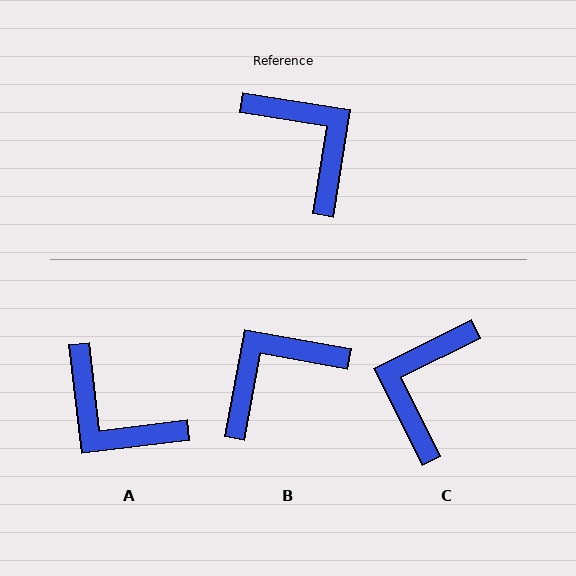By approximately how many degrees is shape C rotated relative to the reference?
Approximately 125 degrees counter-clockwise.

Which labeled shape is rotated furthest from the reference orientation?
A, about 164 degrees away.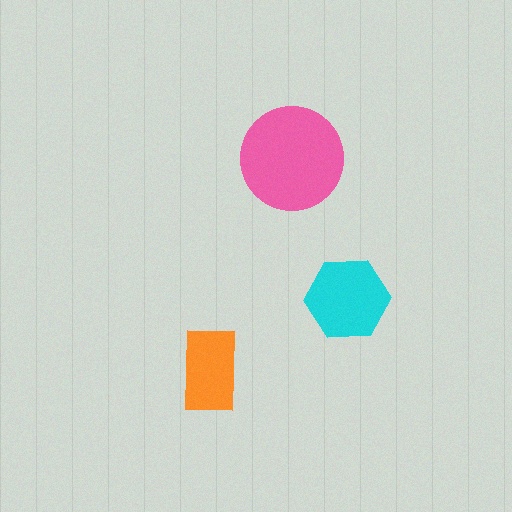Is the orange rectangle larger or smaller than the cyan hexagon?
Smaller.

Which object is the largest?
The pink circle.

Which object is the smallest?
The orange rectangle.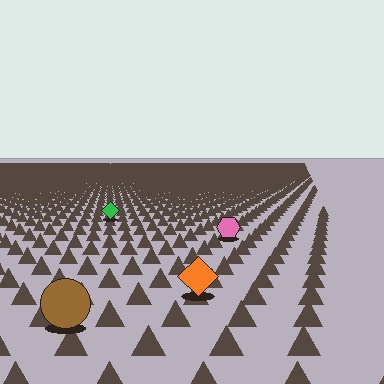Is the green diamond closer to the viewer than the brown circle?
No. The brown circle is closer — you can tell from the texture gradient: the ground texture is coarser near it.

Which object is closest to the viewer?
The brown circle is closest. The texture marks near it are larger and more spread out.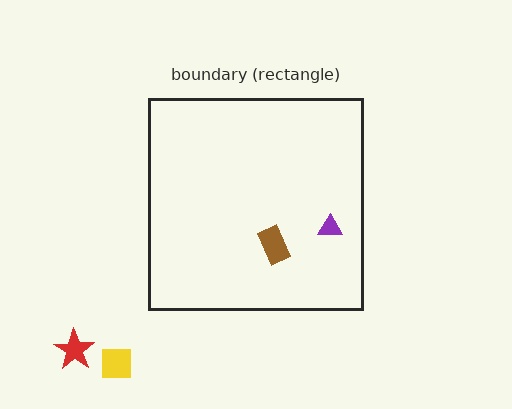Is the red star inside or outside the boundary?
Outside.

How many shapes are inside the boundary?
2 inside, 2 outside.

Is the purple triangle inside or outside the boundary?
Inside.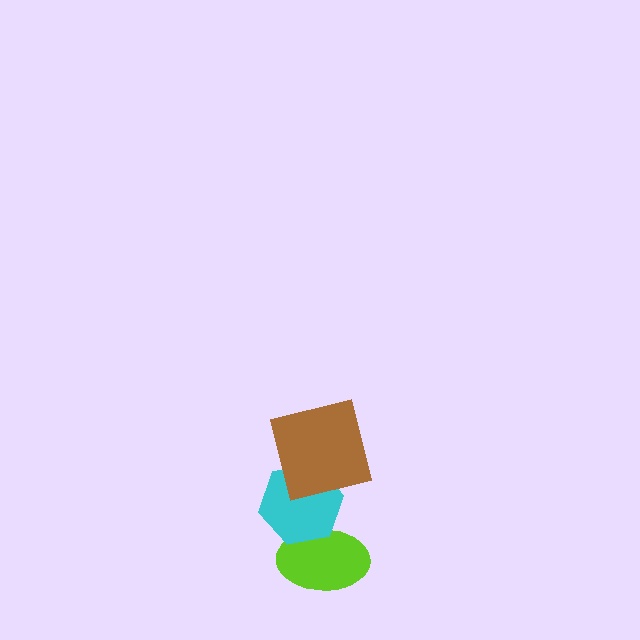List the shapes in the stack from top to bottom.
From top to bottom: the brown square, the cyan hexagon, the lime ellipse.